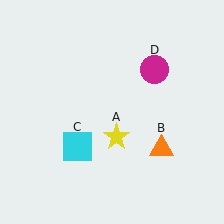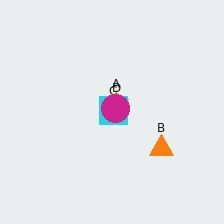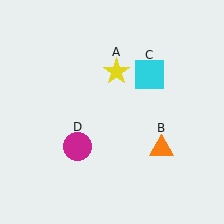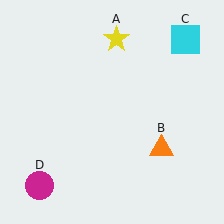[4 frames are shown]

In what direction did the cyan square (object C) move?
The cyan square (object C) moved up and to the right.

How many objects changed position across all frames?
3 objects changed position: yellow star (object A), cyan square (object C), magenta circle (object D).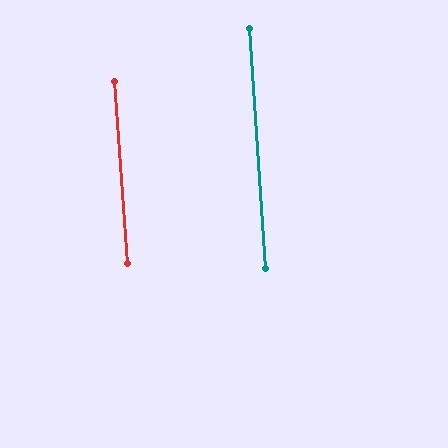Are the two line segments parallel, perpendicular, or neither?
Parallel — their directions differ by only 0.3°.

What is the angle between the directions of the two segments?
Approximately 0 degrees.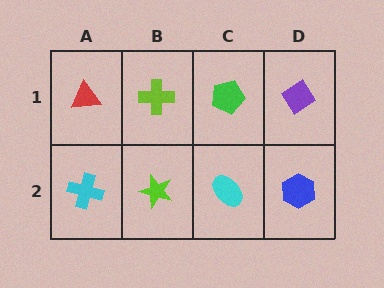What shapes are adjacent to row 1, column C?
A cyan ellipse (row 2, column C), a lime cross (row 1, column B), a purple diamond (row 1, column D).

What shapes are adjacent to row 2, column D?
A purple diamond (row 1, column D), a cyan ellipse (row 2, column C).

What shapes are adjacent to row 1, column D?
A blue hexagon (row 2, column D), a green pentagon (row 1, column C).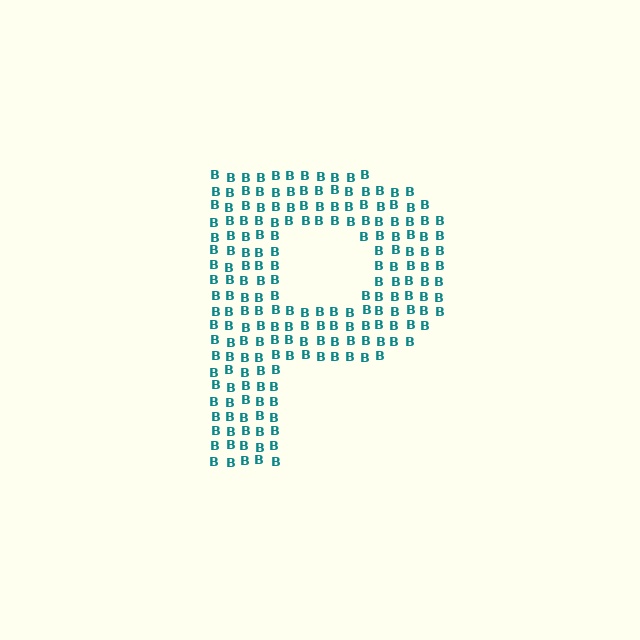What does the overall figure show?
The overall figure shows the letter P.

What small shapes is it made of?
It is made of small letter B's.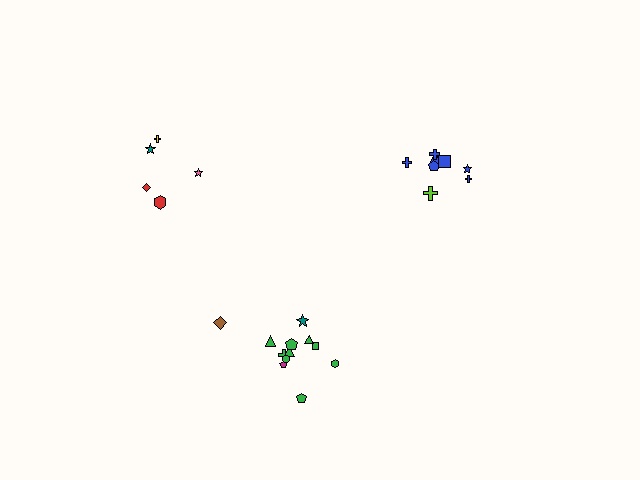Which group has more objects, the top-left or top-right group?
The top-right group.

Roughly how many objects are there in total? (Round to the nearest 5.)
Roughly 25 objects in total.